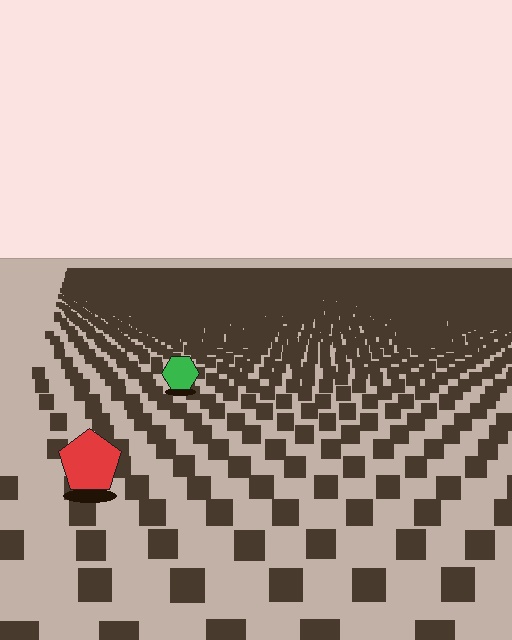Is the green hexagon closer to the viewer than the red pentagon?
No. The red pentagon is closer — you can tell from the texture gradient: the ground texture is coarser near it.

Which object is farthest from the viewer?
The green hexagon is farthest from the viewer. It appears smaller and the ground texture around it is denser.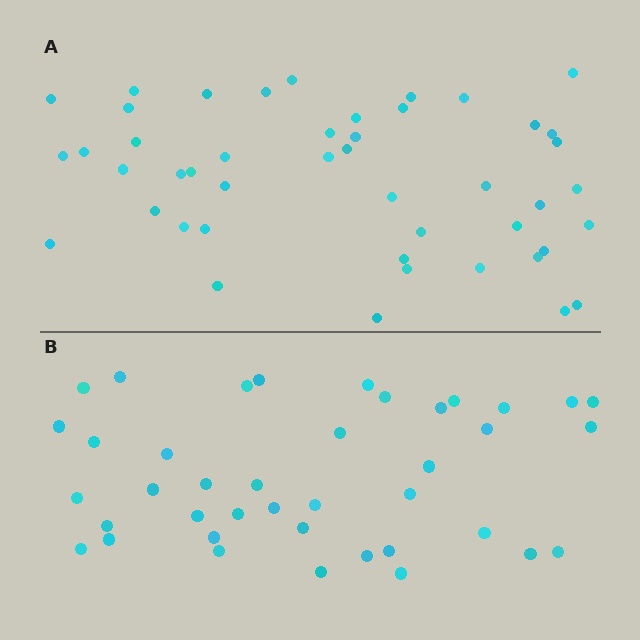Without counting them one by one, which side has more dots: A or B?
Region A (the top region) has more dots.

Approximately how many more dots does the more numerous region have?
Region A has about 6 more dots than region B.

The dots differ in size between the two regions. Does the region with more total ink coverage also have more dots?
No. Region B has more total ink coverage because its dots are larger, but region A actually contains more individual dots. Total area can be misleading — the number of items is what matters here.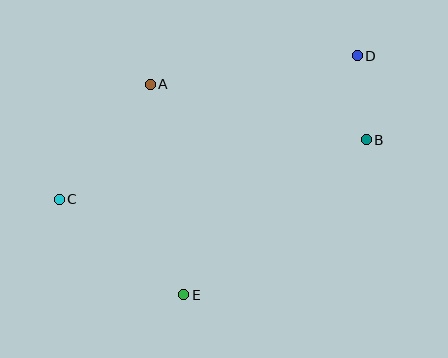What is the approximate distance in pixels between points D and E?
The distance between D and E is approximately 295 pixels.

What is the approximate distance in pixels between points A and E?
The distance between A and E is approximately 213 pixels.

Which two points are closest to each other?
Points B and D are closest to each other.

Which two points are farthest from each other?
Points C and D are farthest from each other.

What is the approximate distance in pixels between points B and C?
The distance between B and C is approximately 312 pixels.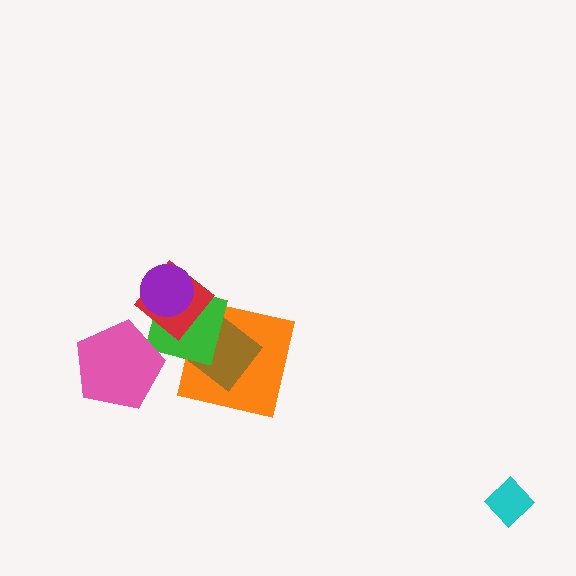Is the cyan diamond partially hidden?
No, no other shape covers it.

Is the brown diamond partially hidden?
Yes, it is partially covered by another shape.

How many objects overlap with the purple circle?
2 objects overlap with the purple circle.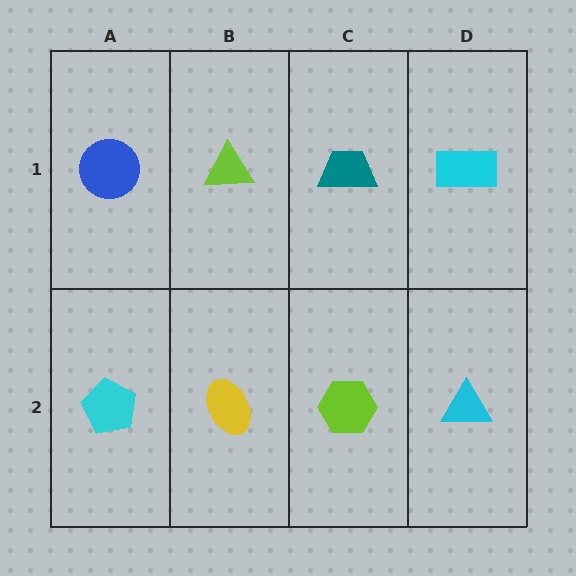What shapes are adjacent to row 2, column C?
A teal trapezoid (row 1, column C), a yellow ellipse (row 2, column B), a cyan triangle (row 2, column D).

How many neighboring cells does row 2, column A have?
2.